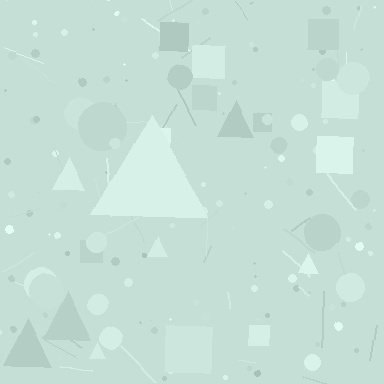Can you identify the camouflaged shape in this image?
The camouflaged shape is a triangle.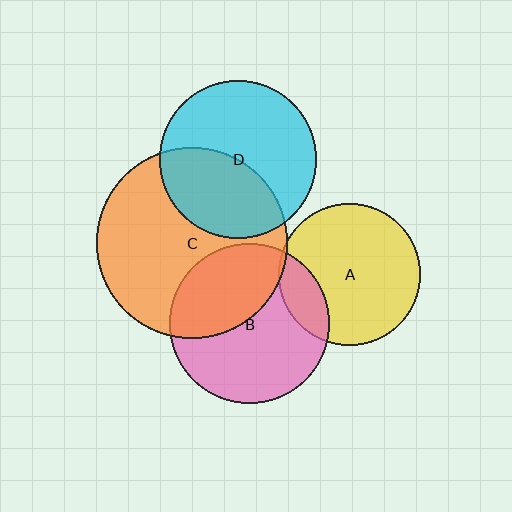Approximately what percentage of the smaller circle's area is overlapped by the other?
Approximately 5%.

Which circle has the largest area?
Circle C (orange).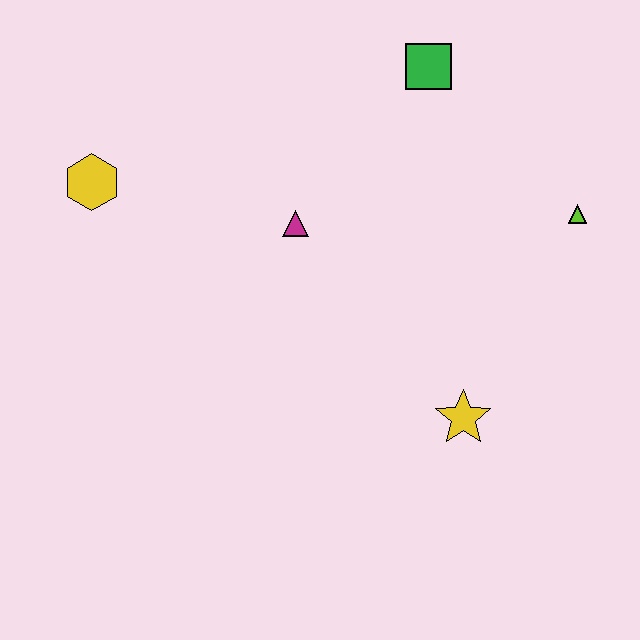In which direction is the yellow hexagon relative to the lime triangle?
The yellow hexagon is to the left of the lime triangle.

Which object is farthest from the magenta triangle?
The lime triangle is farthest from the magenta triangle.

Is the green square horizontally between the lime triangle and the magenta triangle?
Yes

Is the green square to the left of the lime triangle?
Yes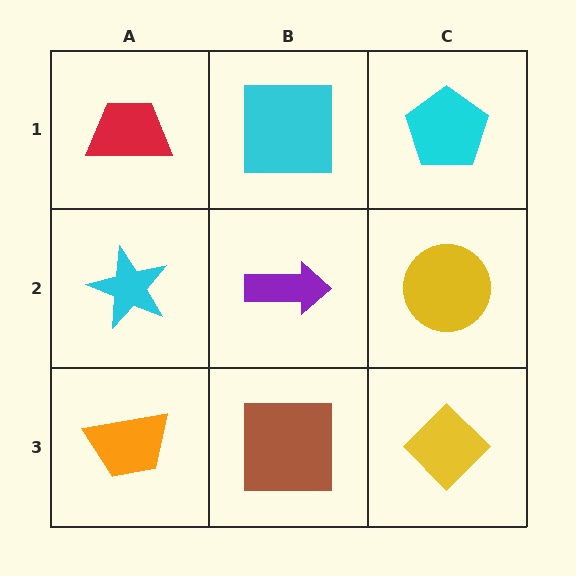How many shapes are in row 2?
3 shapes.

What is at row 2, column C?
A yellow circle.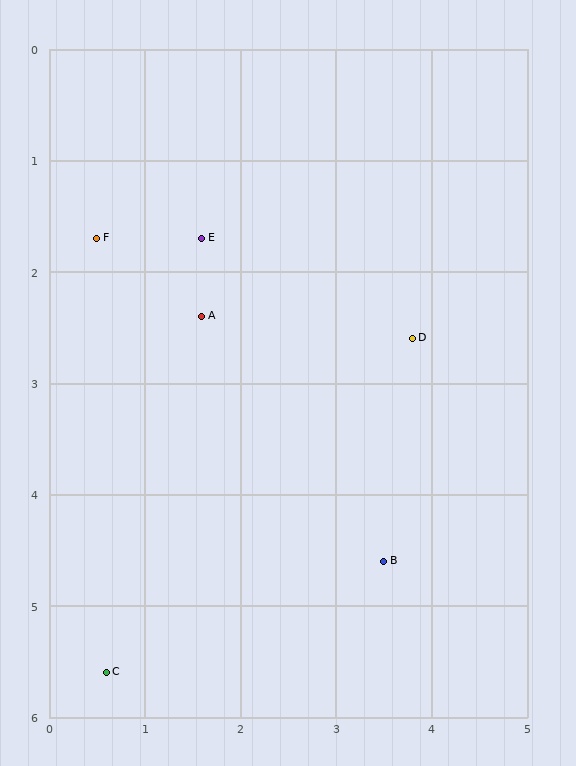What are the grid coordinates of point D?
Point D is at approximately (3.8, 2.6).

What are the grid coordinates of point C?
Point C is at approximately (0.6, 5.6).